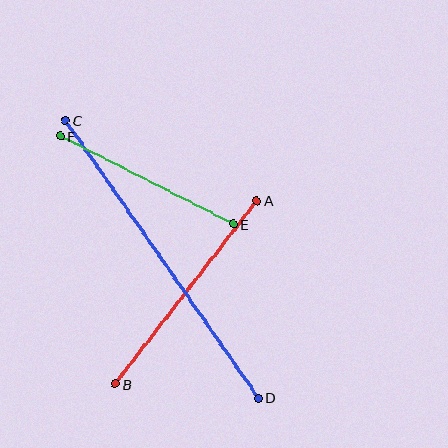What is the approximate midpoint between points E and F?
The midpoint is at approximately (146, 180) pixels.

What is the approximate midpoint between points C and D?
The midpoint is at approximately (162, 259) pixels.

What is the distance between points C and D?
The distance is approximately 338 pixels.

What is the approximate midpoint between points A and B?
The midpoint is at approximately (186, 292) pixels.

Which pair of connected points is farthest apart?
Points C and D are farthest apart.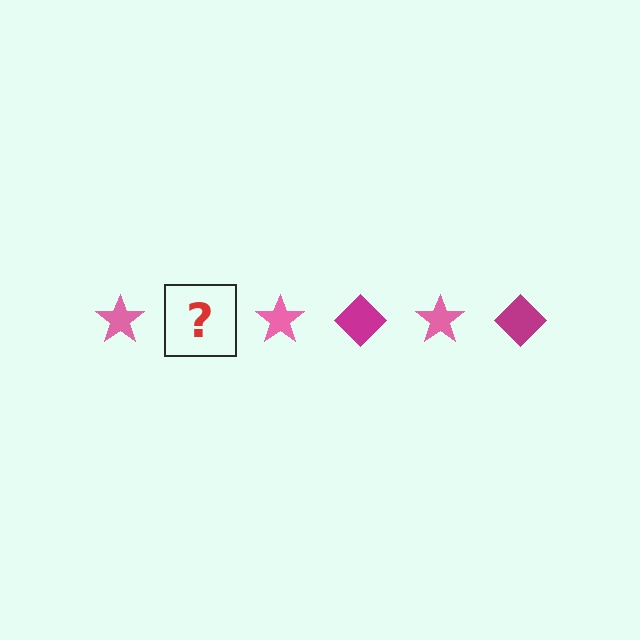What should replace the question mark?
The question mark should be replaced with a magenta diamond.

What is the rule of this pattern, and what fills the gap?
The rule is that the pattern alternates between pink star and magenta diamond. The gap should be filled with a magenta diamond.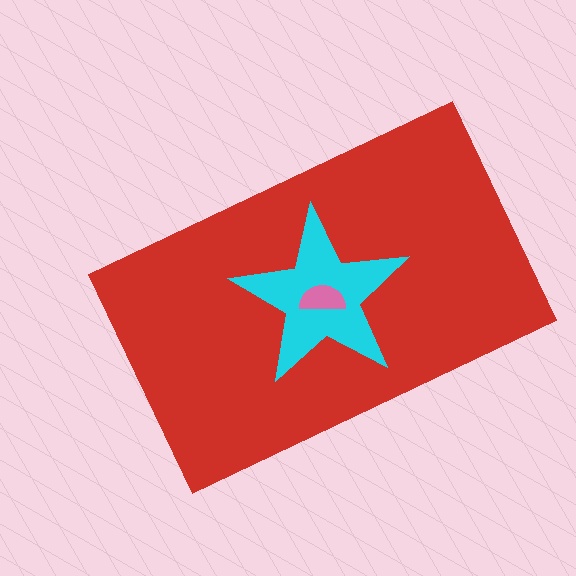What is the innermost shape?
The pink semicircle.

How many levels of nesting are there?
3.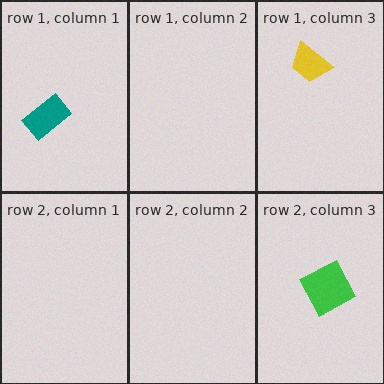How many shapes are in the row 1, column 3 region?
1.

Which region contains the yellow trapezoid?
The row 1, column 3 region.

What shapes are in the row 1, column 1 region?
The teal rectangle.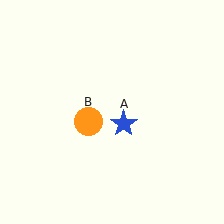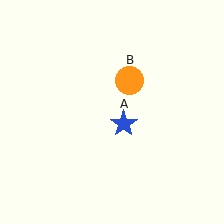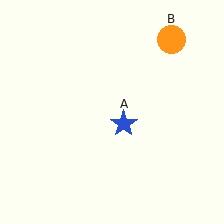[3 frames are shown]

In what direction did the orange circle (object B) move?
The orange circle (object B) moved up and to the right.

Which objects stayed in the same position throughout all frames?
Blue star (object A) remained stationary.